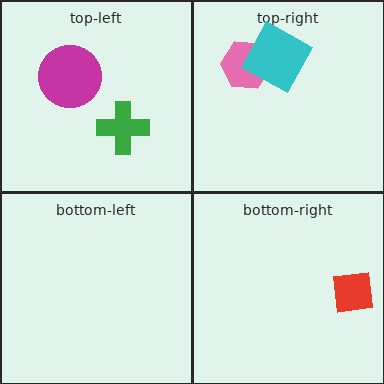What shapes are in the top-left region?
The magenta circle, the green cross.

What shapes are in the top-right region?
The pink hexagon, the cyan square.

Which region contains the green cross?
The top-left region.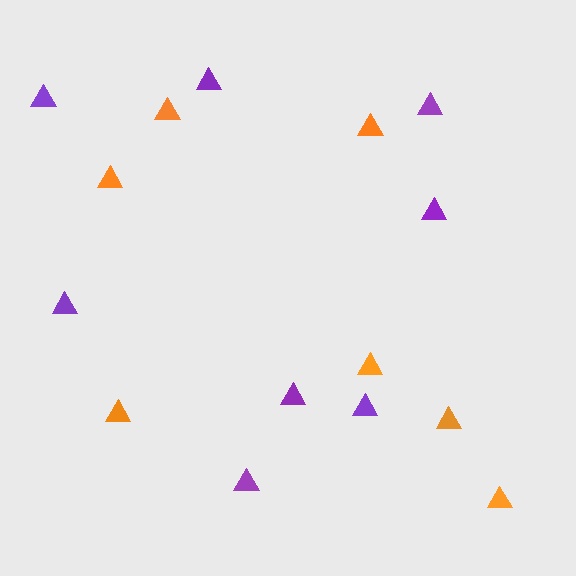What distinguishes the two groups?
There are 2 groups: one group of orange triangles (7) and one group of purple triangles (8).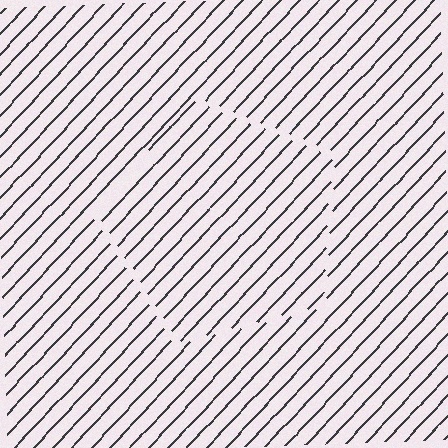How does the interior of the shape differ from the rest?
The interior of the shape contains the same grating, shifted by half a period — the contour is defined by the phase discontinuity where line-ends from the inner and outer gratings abut.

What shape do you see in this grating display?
An illusory pentagon. The interior of the shape contains the same grating, shifted by half a period — the contour is defined by the phase discontinuity where line-ends from the inner and outer gratings abut.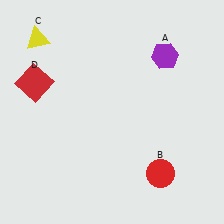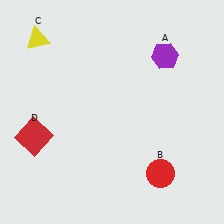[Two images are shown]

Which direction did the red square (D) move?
The red square (D) moved down.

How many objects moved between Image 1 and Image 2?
1 object moved between the two images.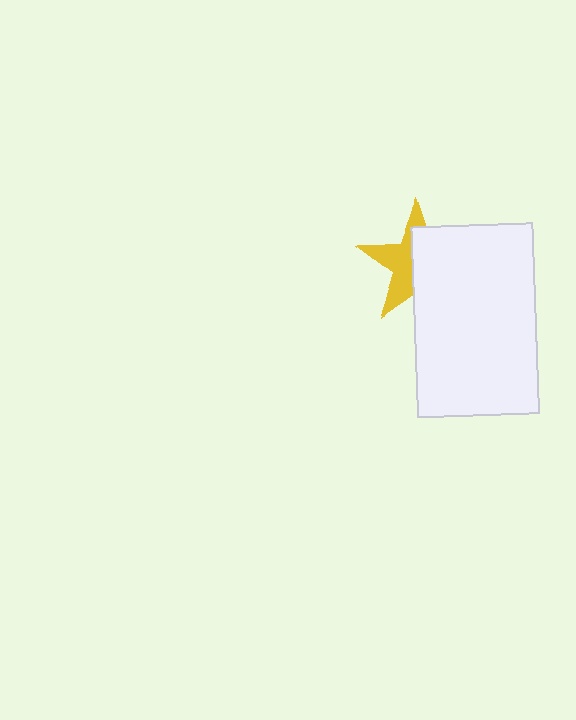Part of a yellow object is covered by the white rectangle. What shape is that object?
It is a star.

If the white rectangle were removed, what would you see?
You would see the complete yellow star.